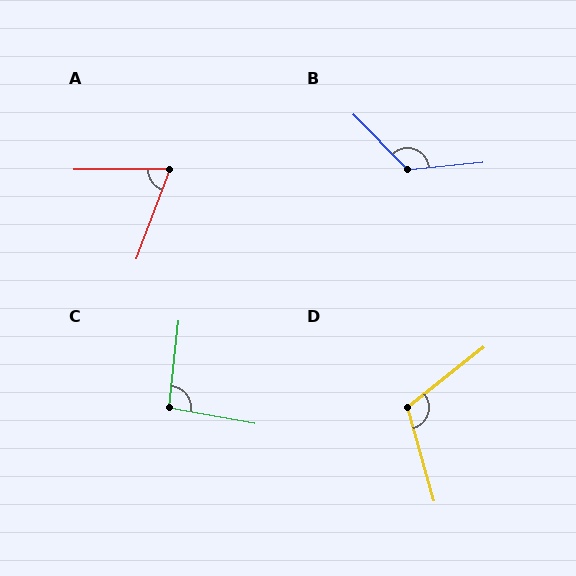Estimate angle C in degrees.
Approximately 94 degrees.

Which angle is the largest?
B, at approximately 129 degrees.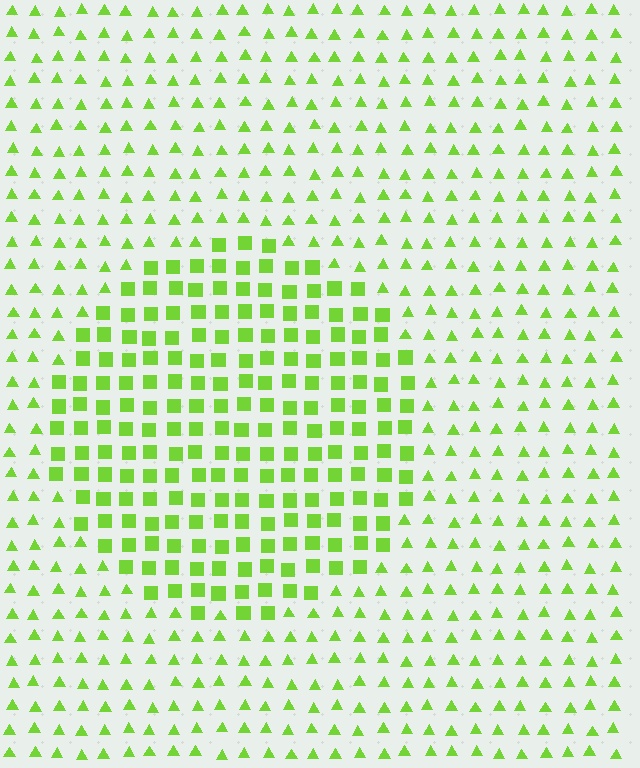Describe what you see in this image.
The image is filled with small lime elements arranged in a uniform grid. A circle-shaped region contains squares, while the surrounding area contains triangles. The boundary is defined purely by the change in element shape.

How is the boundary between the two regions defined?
The boundary is defined by a change in element shape: squares inside vs. triangles outside. All elements share the same color and spacing.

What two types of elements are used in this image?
The image uses squares inside the circle region and triangles outside it.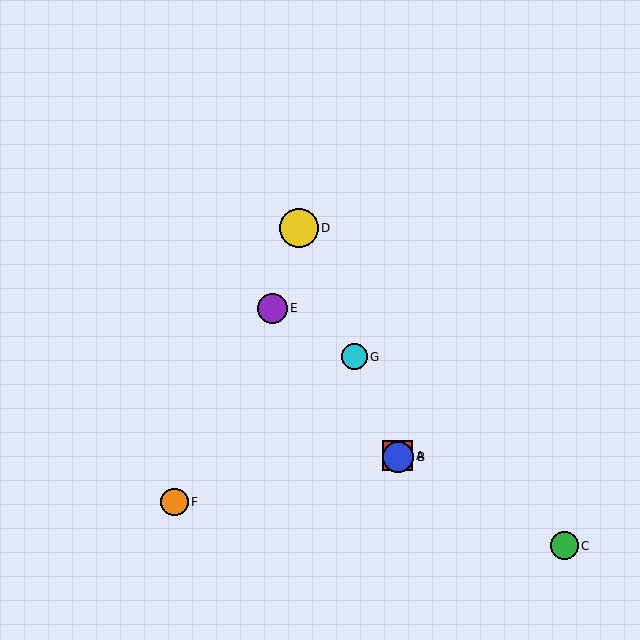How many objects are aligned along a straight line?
4 objects (A, B, D, G) are aligned along a straight line.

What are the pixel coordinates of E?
Object E is at (272, 308).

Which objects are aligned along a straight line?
Objects A, B, D, G are aligned along a straight line.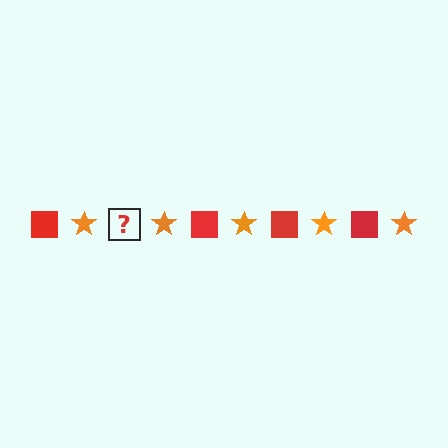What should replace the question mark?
The question mark should be replaced with a red square.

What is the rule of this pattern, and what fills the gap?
The rule is that the pattern alternates between red square and orange star. The gap should be filled with a red square.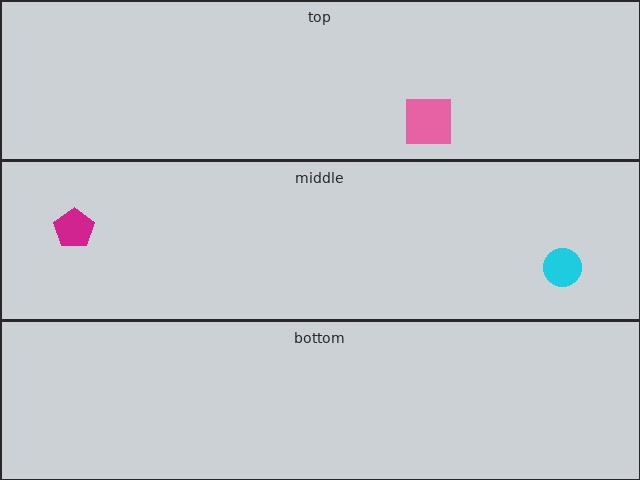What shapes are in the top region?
The pink square.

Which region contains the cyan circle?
The middle region.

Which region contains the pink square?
The top region.